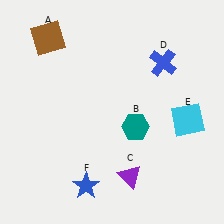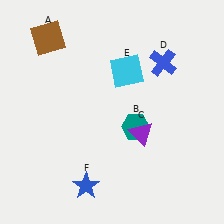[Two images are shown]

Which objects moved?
The objects that moved are: the purple triangle (C), the cyan square (E).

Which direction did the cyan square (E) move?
The cyan square (E) moved left.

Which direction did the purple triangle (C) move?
The purple triangle (C) moved up.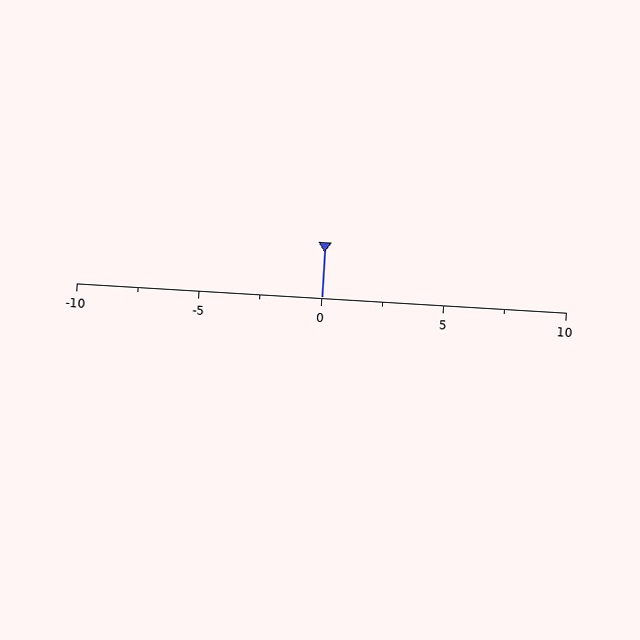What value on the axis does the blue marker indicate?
The marker indicates approximately 0.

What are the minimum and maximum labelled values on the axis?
The axis runs from -10 to 10.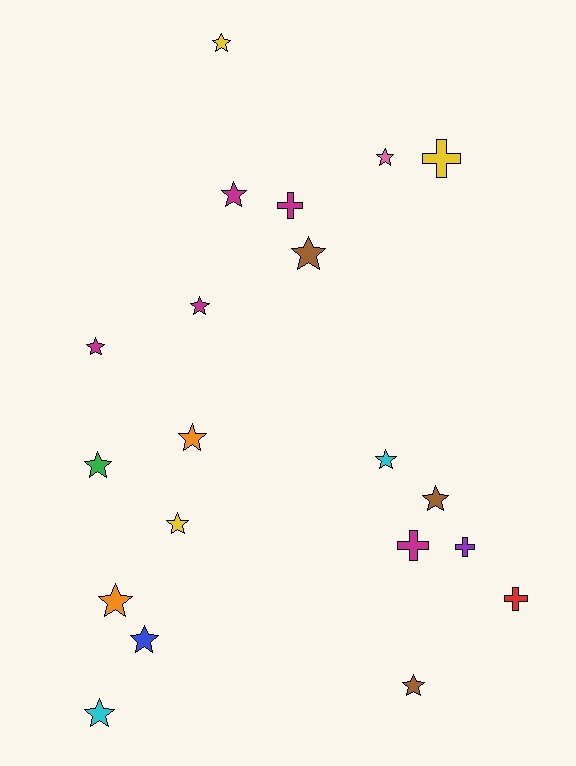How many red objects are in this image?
There is 1 red object.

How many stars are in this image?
There are 15 stars.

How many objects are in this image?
There are 20 objects.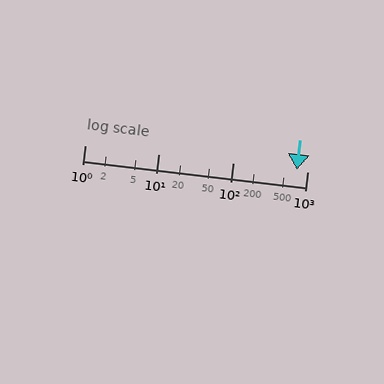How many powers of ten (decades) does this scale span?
The scale spans 3 decades, from 1 to 1000.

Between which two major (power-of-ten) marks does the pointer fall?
The pointer is between 100 and 1000.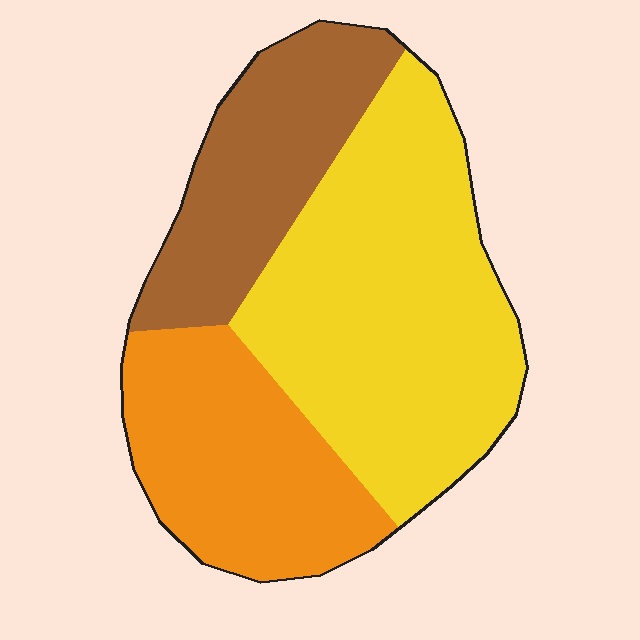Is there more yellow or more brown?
Yellow.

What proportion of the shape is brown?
Brown takes up about one quarter (1/4) of the shape.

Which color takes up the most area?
Yellow, at roughly 50%.